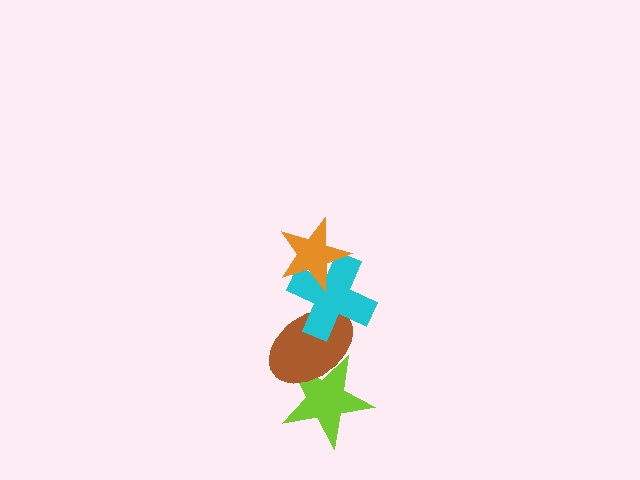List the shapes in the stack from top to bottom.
From top to bottom: the orange star, the cyan cross, the brown ellipse, the lime star.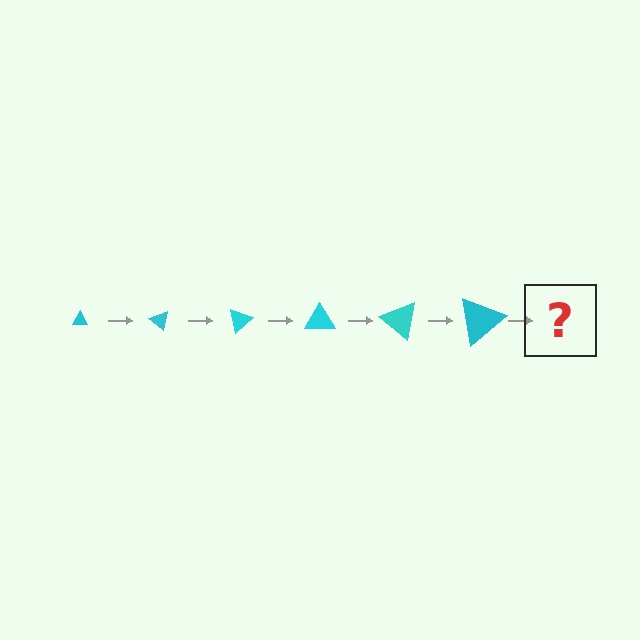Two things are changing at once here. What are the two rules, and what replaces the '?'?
The two rules are that the triangle grows larger each step and it rotates 40 degrees each step. The '?' should be a triangle, larger than the previous one and rotated 240 degrees from the start.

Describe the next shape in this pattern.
It should be a triangle, larger than the previous one and rotated 240 degrees from the start.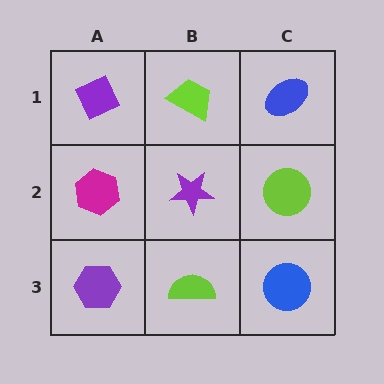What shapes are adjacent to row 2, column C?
A blue ellipse (row 1, column C), a blue circle (row 3, column C), a purple star (row 2, column B).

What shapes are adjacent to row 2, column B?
A lime trapezoid (row 1, column B), a lime semicircle (row 3, column B), a magenta hexagon (row 2, column A), a lime circle (row 2, column C).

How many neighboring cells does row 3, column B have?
3.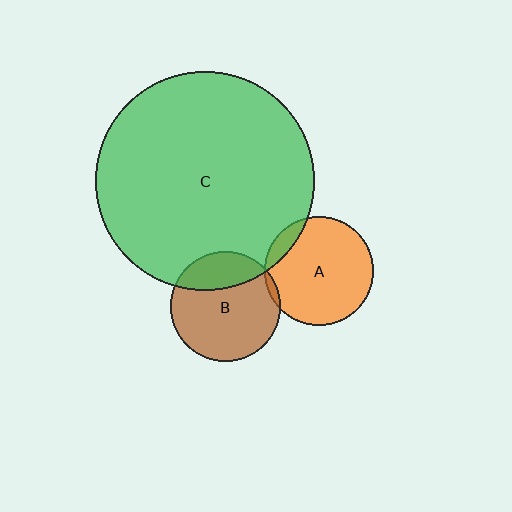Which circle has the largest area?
Circle C (green).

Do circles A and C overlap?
Yes.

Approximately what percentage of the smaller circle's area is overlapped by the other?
Approximately 10%.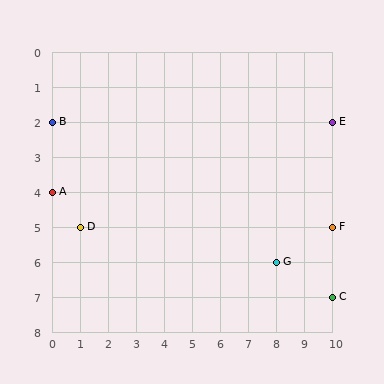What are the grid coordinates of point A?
Point A is at grid coordinates (0, 4).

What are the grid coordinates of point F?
Point F is at grid coordinates (10, 5).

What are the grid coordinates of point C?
Point C is at grid coordinates (10, 7).